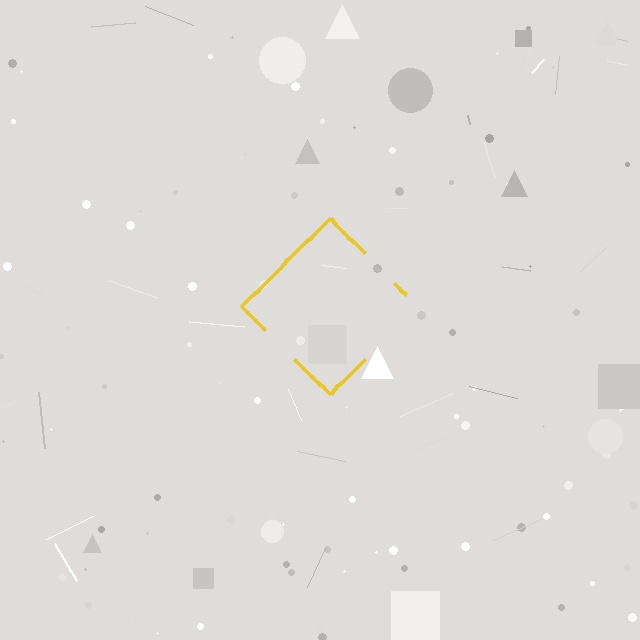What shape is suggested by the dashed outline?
The dashed outline suggests a diamond.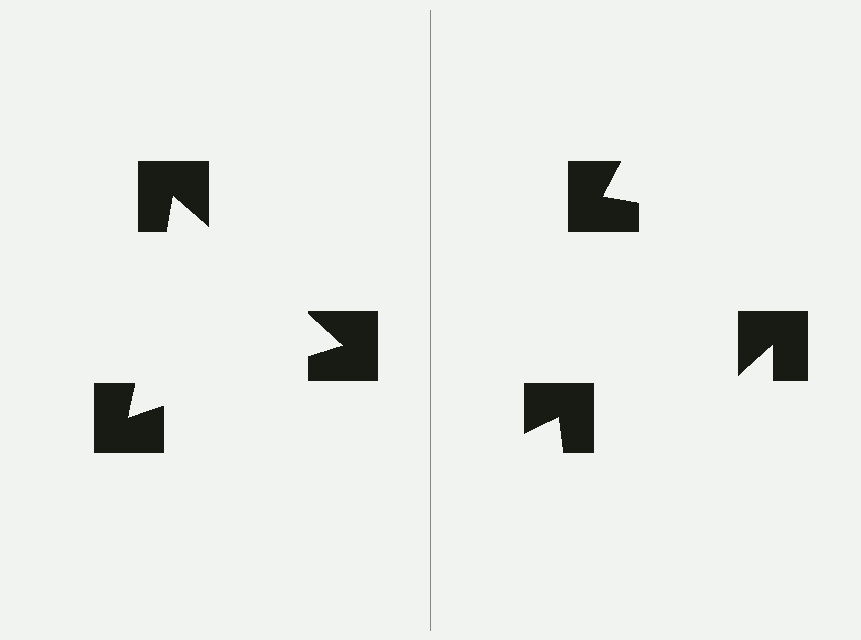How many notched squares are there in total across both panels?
6 — 3 on each side.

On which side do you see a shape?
An illusory triangle appears on the left side. On the right side the wedge cuts are rotated, so no coherent shape forms.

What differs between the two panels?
The notched squares are positioned identically on both sides; only the wedge orientations differ. On the left they align to a triangle; on the right they are misaligned.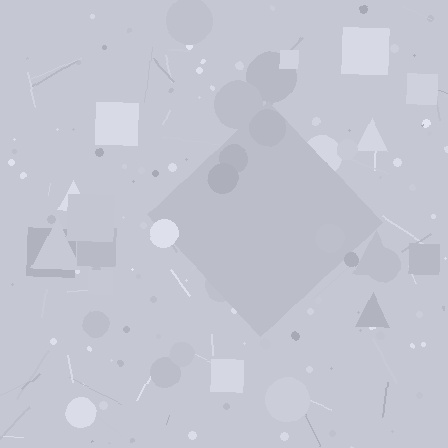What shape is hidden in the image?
A diamond is hidden in the image.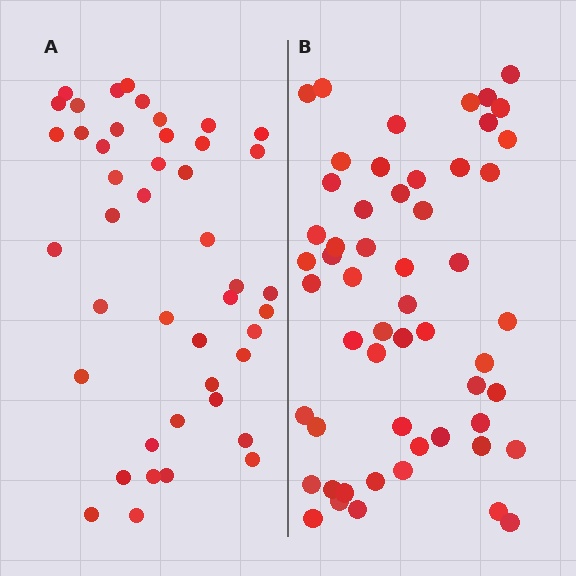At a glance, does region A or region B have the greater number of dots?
Region B (the right region) has more dots.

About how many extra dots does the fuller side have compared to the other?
Region B has roughly 12 or so more dots than region A.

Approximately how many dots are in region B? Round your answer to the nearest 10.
About 60 dots. (The exact count is 55, which rounds to 60.)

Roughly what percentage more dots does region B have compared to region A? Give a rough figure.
About 25% more.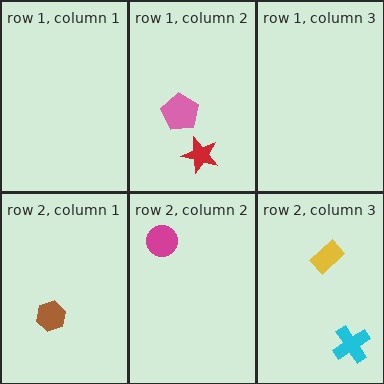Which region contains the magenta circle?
The row 2, column 2 region.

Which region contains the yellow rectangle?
The row 2, column 3 region.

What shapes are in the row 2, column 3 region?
The yellow rectangle, the cyan cross.